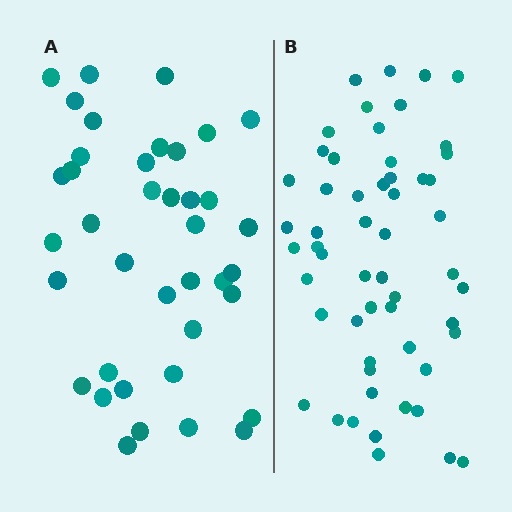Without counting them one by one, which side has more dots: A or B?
Region B (the right region) has more dots.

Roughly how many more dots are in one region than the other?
Region B has approximately 15 more dots than region A.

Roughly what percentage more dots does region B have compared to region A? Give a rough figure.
About 40% more.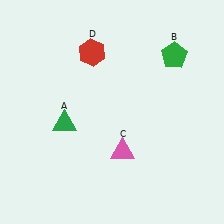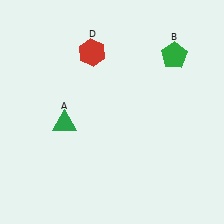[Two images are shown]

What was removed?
The pink triangle (C) was removed in Image 2.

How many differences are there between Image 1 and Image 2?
There is 1 difference between the two images.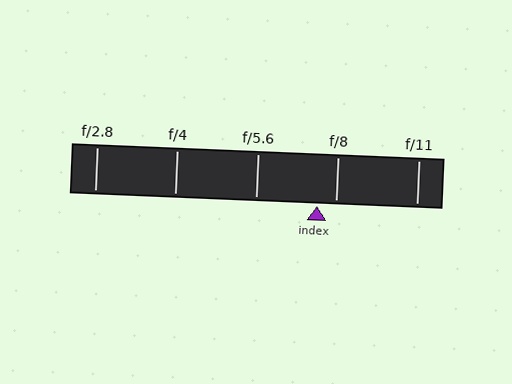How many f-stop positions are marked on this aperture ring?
There are 5 f-stop positions marked.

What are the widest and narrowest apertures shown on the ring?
The widest aperture shown is f/2.8 and the narrowest is f/11.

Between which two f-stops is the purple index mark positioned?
The index mark is between f/5.6 and f/8.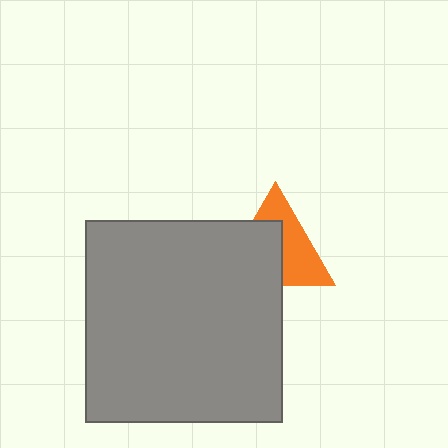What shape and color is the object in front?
The object in front is a gray rectangle.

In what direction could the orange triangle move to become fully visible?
The orange triangle could move toward the upper-right. That would shift it out from behind the gray rectangle entirely.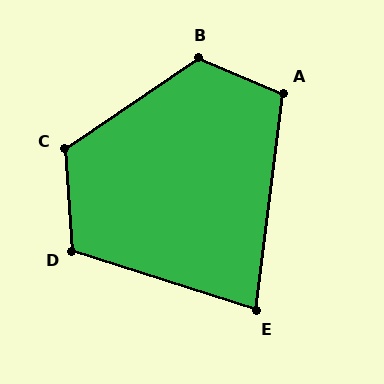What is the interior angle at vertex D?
Approximately 111 degrees (obtuse).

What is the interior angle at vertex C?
Approximately 120 degrees (obtuse).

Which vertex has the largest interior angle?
B, at approximately 123 degrees.